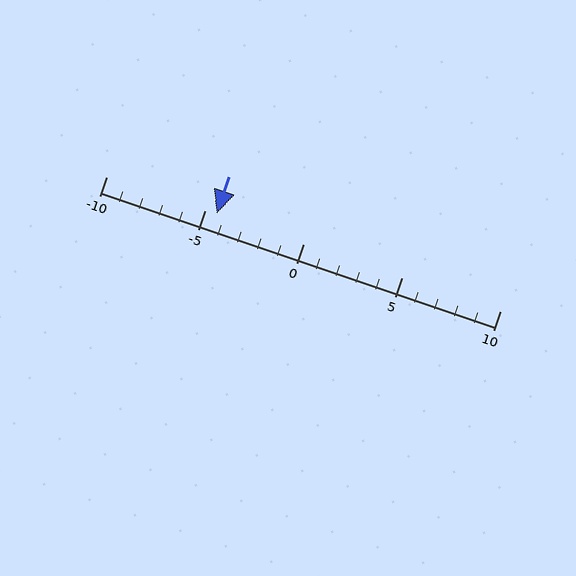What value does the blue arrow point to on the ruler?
The blue arrow points to approximately -4.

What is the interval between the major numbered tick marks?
The major tick marks are spaced 5 units apart.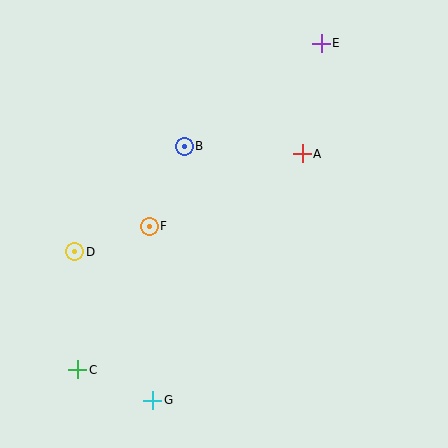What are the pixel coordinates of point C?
Point C is at (78, 370).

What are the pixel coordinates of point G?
Point G is at (153, 400).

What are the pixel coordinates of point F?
Point F is at (149, 226).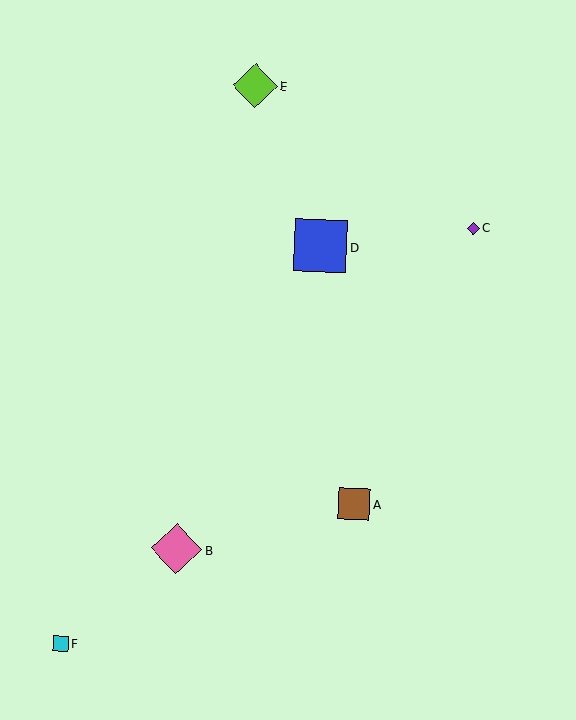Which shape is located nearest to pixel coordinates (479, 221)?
The purple diamond (labeled C) at (473, 228) is nearest to that location.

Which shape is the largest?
The blue square (labeled D) is the largest.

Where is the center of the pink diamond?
The center of the pink diamond is at (177, 549).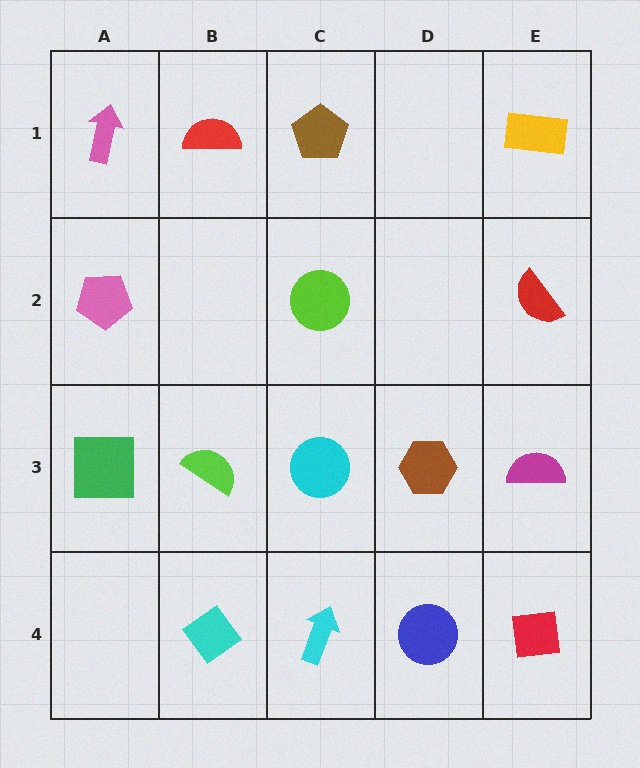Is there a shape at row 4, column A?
No, that cell is empty.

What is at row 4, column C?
A cyan arrow.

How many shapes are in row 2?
3 shapes.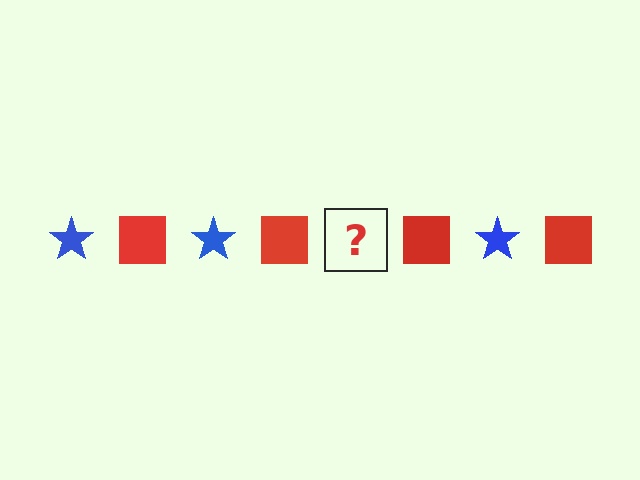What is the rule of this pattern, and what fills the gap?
The rule is that the pattern alternates between blue star and red square. The gap should be filled with a blue star.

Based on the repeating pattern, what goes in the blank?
The blank should be a blue star.